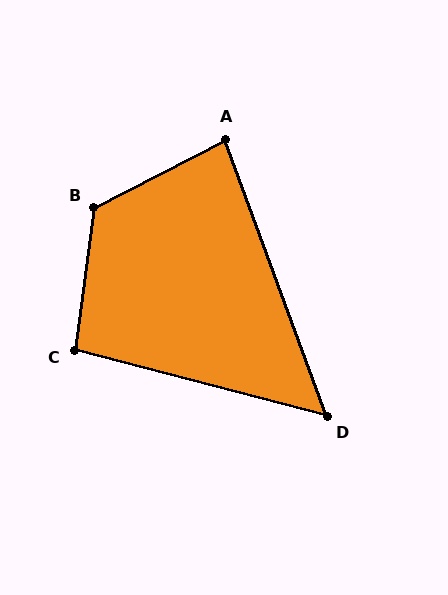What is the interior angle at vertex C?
Approximately 97 degrees (obtuse).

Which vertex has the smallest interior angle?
D, at approximately 55 degrees.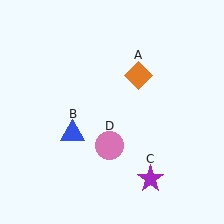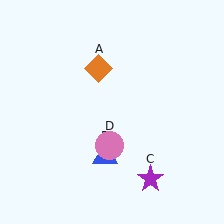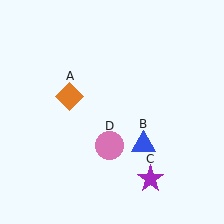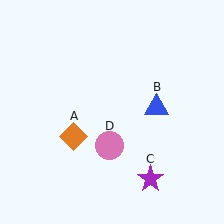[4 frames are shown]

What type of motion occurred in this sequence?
The orange diamond (object A), blue triangle (object B) rotated counterclockwise around the center of the scene.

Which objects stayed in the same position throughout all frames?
Purple star (object C) and pink circle (object D) remained stationary.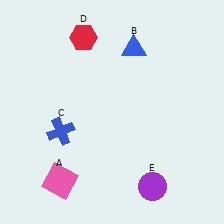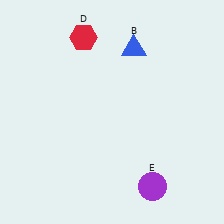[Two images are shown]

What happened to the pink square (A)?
The pink square (A) was removed in Image 2. It was in the bottom-left area of Image 1.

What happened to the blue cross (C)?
The blue cross (C) was removed in Image 2. It was in the bottom-left area of Image 1.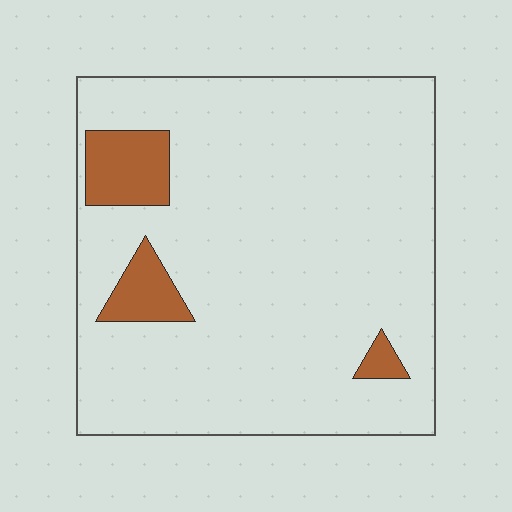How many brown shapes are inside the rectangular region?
3.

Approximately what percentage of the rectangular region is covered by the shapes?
Approximately 10%.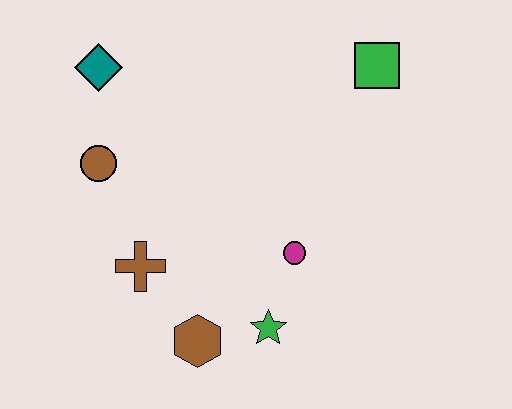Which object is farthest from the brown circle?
The green square is farthest from the brown circle.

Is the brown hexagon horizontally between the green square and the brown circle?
Yes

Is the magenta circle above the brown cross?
Yes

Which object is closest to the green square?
The magenta circle is closest to the green square.